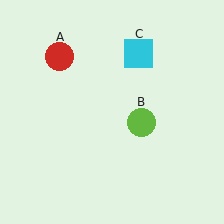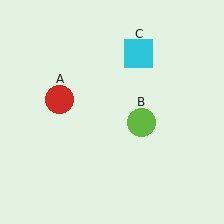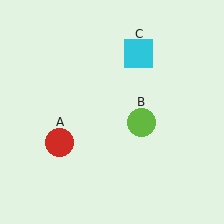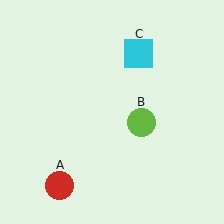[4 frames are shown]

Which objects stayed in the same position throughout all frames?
Lime circle (object B) and cyan square (object C) remained stationary.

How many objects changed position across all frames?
1 object changed position: red circle (object A).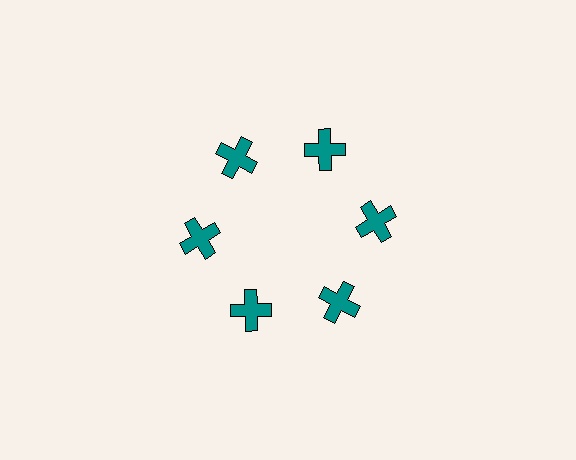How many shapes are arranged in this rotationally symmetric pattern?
There are 6 shapes, arranged in 6 groups of 1.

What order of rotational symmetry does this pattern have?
This pattern has 6-fold rotational symmetry.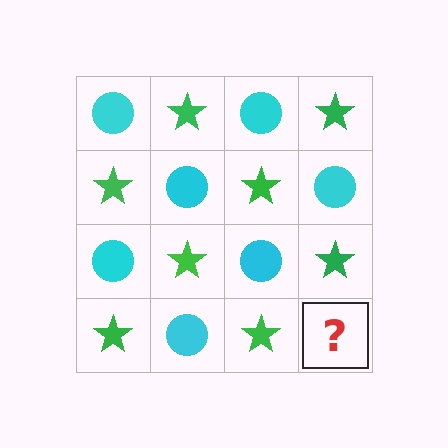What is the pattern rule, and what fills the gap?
The rule is that it alternates cyan circle and green star in a checkerboard pattern. The gap should be filled with a cyan circle.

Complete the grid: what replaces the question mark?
The question mark should be replaced with a cyan circle.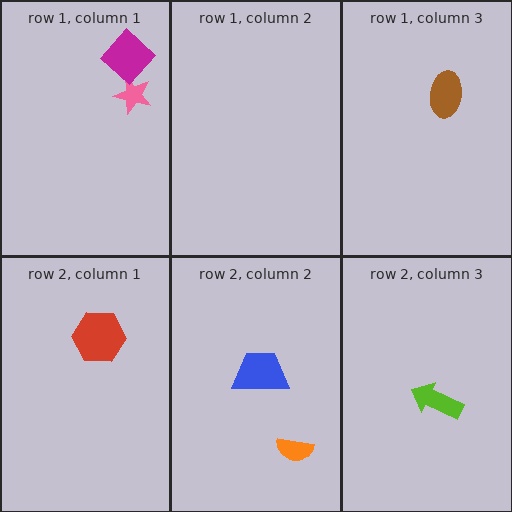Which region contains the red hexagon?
The row 2, column 1 region.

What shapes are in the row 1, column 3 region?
The brown ellipse.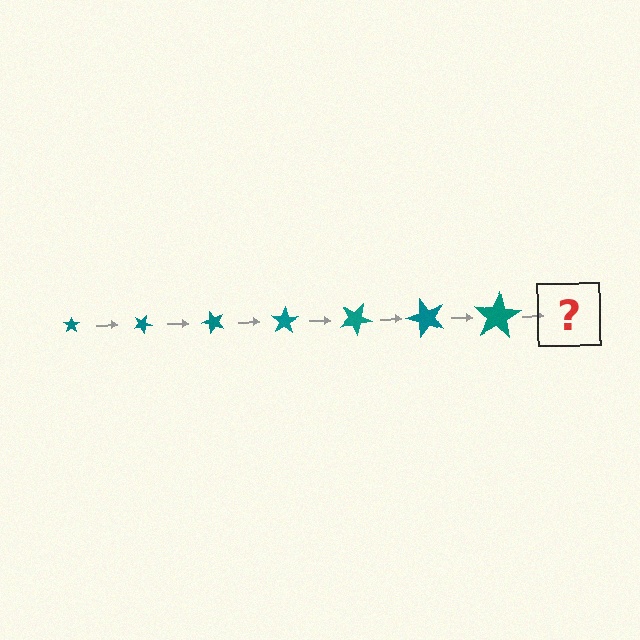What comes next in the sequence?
The next element should be a star, larger than the previous one and rotated 175 degrees from the start.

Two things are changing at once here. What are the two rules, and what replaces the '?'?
The two rules are that the star grows larger each step and it rotates 25 degrees each step. The '?' should be a star, larger than the previous one and rotated 175 degrees from the start.